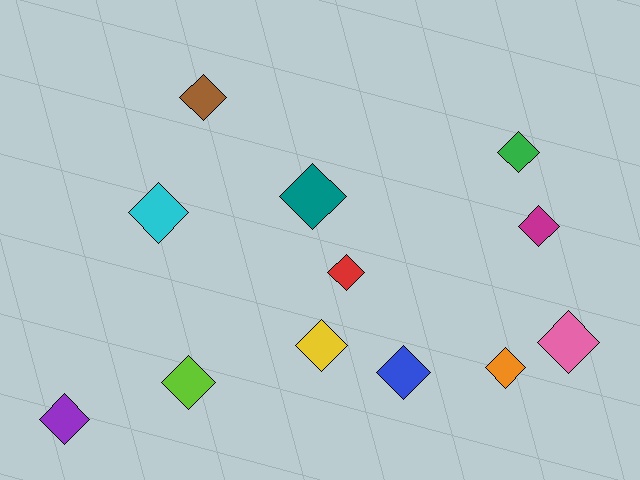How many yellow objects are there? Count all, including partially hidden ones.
There is 1 yellow object.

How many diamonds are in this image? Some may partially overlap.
There are 12 diamonds.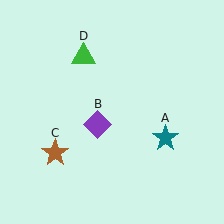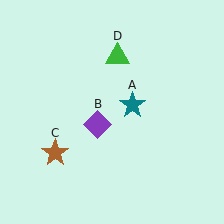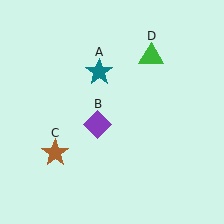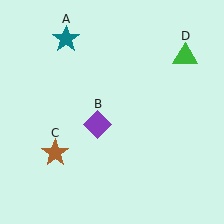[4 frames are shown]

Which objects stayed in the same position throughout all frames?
Purple diamond (object B) and brown star (object C) remained stationary.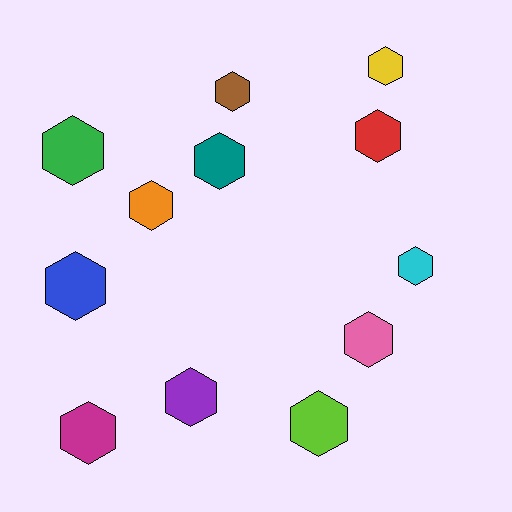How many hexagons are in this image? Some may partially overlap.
There are 12 hexagons.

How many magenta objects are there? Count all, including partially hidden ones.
There is 1 magenta object.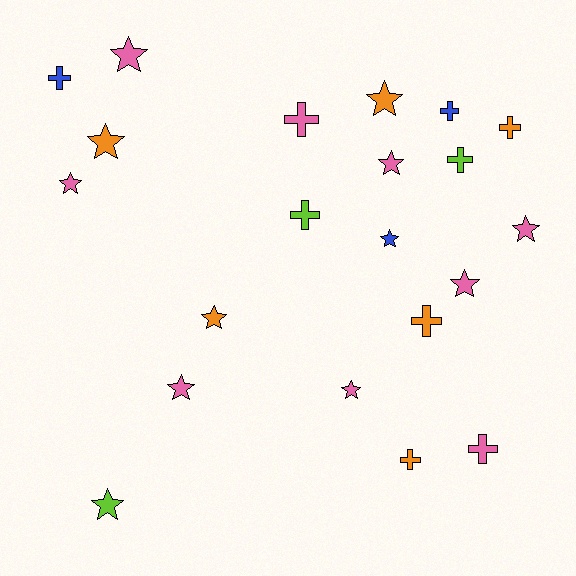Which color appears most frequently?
Pink, with 9 objects.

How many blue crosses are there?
There are 2 blue crosses.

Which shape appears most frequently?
Star, with 12 objects.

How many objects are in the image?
There are 21 objects.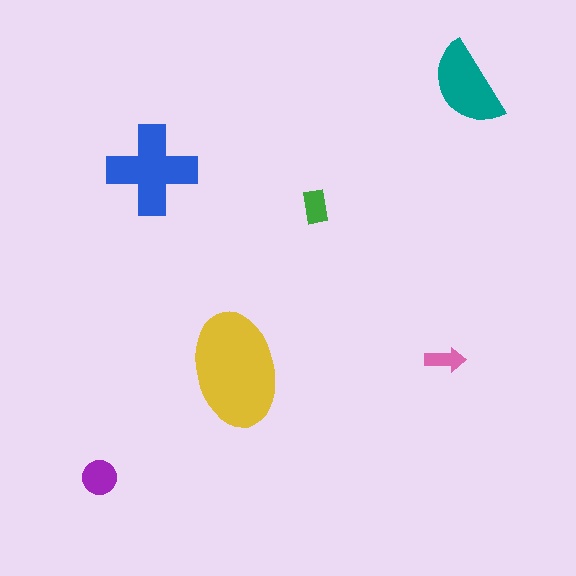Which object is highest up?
The teal semicircle is topmost.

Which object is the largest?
The yellow ellipse.